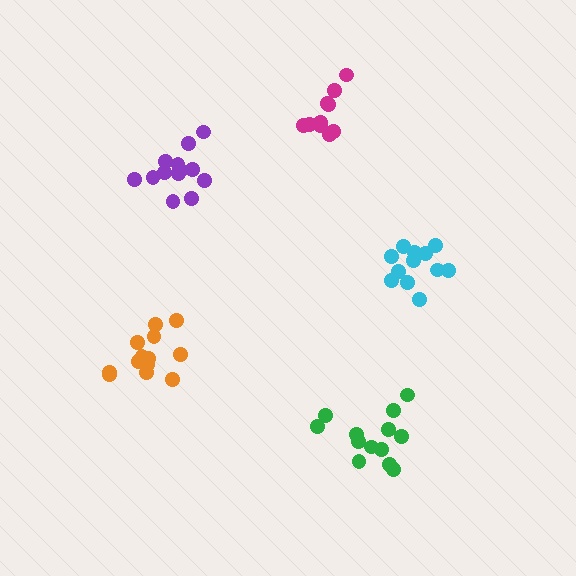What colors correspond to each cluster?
The clusters are colored: magenta, green, purple, orange, cyan.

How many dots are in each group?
Group 1: 10 dots, Group 2: 13 dots, Group 3: 13 dots, Group 4: 14 dots, Group 5: 12 dots (62 total).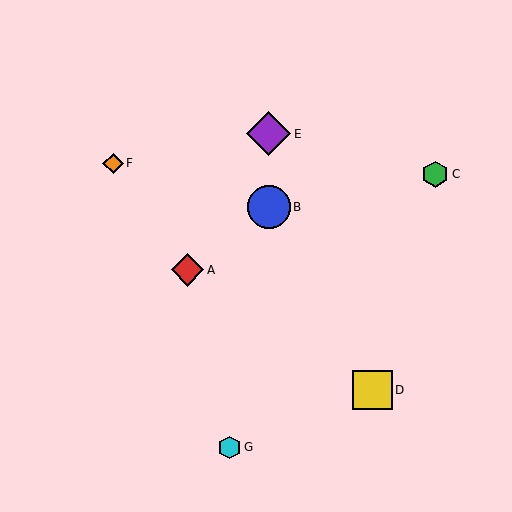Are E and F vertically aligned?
No, E is at x≈269 and F is at x≈113.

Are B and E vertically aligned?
Yes, both are at x≈269.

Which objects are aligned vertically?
Objects B, E are aligned vertically.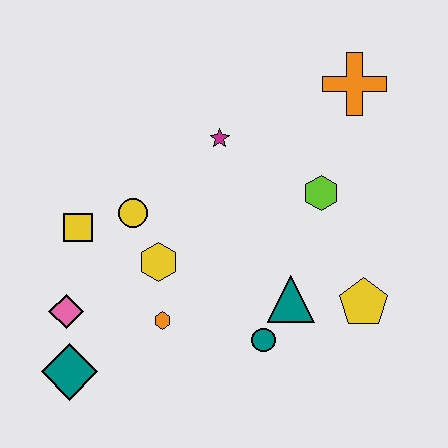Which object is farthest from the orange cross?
The teal diamond is farthest from the orange cross.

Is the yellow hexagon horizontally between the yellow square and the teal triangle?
Yes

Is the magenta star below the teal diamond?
No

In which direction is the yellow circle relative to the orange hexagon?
The yellow circle is above the orange hexagon.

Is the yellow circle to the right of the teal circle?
No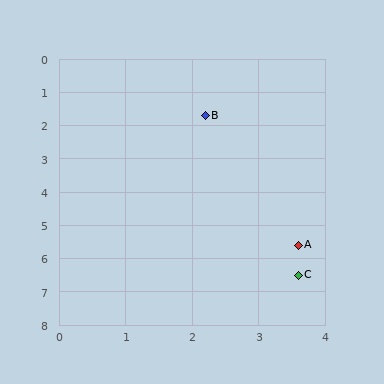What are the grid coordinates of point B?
Point B is at approximately (2.2, 1.7).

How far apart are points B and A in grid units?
Points B and A are about 4.1 grid units apart.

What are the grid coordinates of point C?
Point C is at approximately (3.6, 6.5).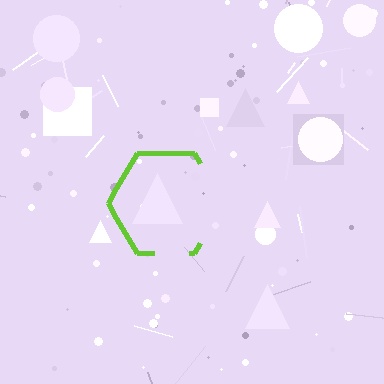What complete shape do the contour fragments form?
The contour fragments form a hexagon.